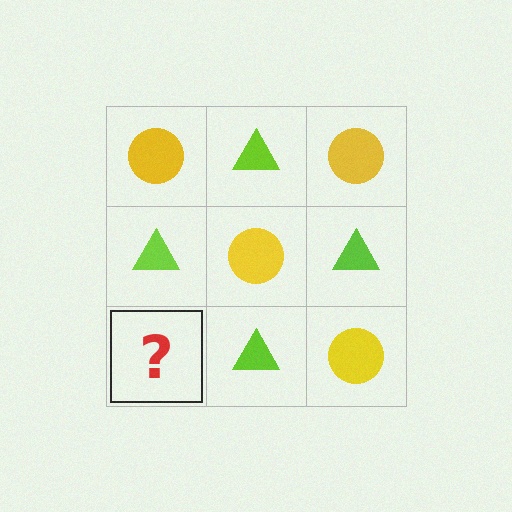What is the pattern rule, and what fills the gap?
The rule is that it alternates yellow circle and lime triangle in a checkerboard pattern. The gap should be filled with a yellow circle.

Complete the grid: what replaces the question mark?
The question mark should be replaced with a yellow circle.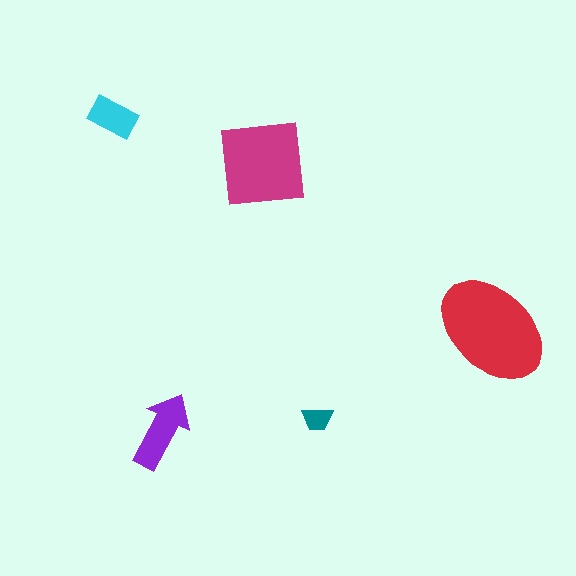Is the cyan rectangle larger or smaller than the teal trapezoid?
Larger.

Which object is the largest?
The red ellipse.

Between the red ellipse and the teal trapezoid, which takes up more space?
The red ellipse.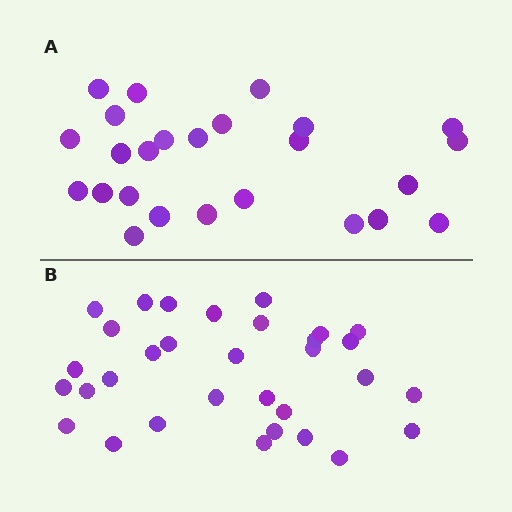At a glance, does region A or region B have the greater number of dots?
Region B (the bottom region) has more dots.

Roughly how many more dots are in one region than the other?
Region B has roughly 8 or so more dots than region A.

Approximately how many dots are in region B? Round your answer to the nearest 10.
About 30 dots. (The exact count is 32, which rounds to 30.)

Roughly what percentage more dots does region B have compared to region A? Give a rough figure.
About 30% more.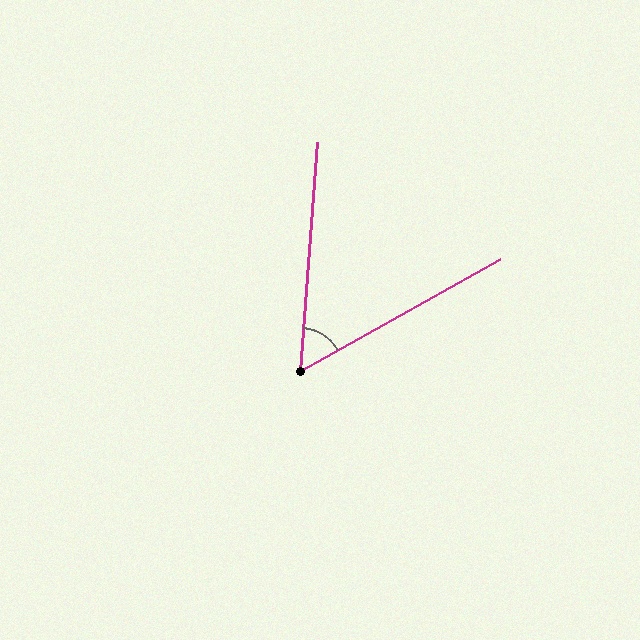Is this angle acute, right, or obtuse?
It is acute.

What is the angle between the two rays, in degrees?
Approximately 56 degrees.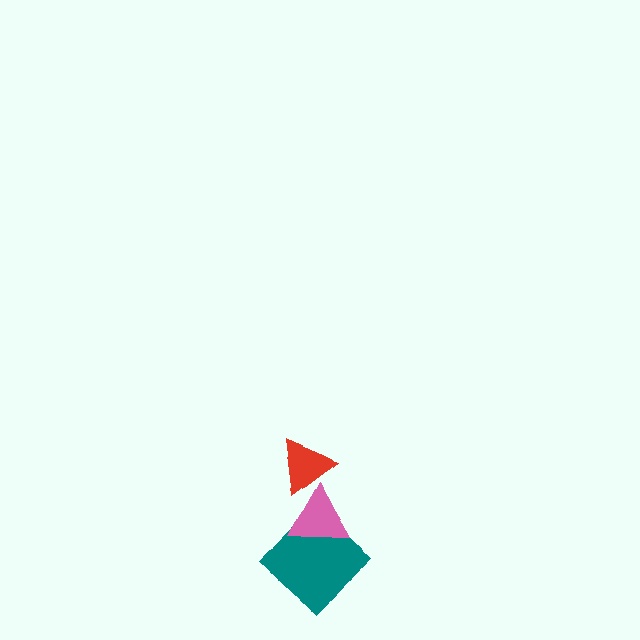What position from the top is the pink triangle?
The pink triangle is 2nd from the top.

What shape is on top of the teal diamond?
The pink triangle is on top of the teal diamond.